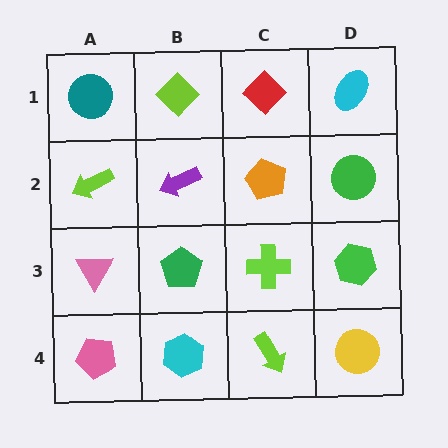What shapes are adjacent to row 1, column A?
A lime arrow (row 2, column A), a lime diamond (row 1, column B).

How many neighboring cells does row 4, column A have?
2.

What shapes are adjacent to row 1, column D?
A green circle (row 2, column D), a red diamond (row 1, column C).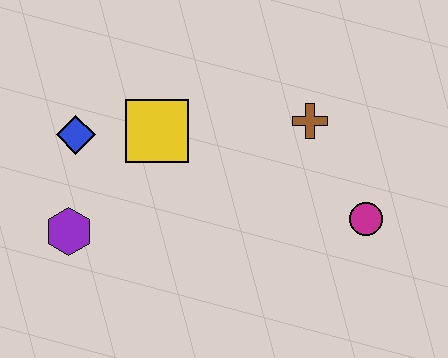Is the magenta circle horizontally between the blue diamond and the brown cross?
No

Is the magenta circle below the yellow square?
Yes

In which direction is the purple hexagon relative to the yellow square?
The purple hexagon is below the yellow square.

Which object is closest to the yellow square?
The blue diamond is closest to the yellow square.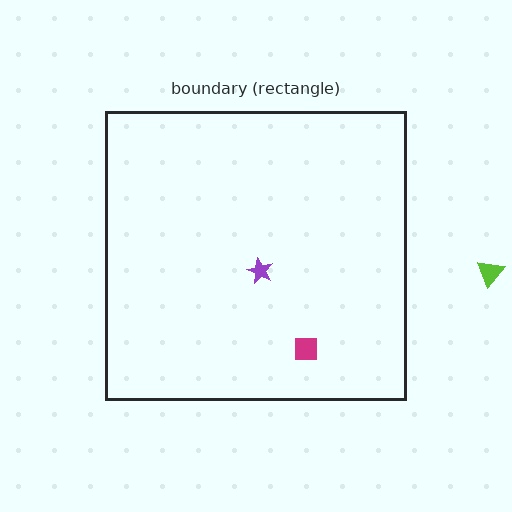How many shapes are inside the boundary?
2 inside, 1 outside.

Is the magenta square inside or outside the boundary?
Inside.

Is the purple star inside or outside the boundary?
Inside.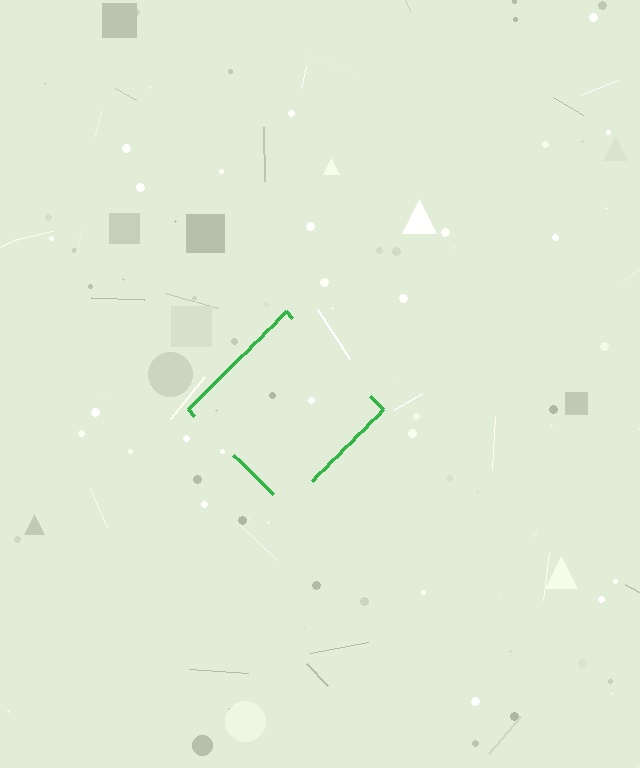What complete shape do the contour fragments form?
The contour fragments form a diamond.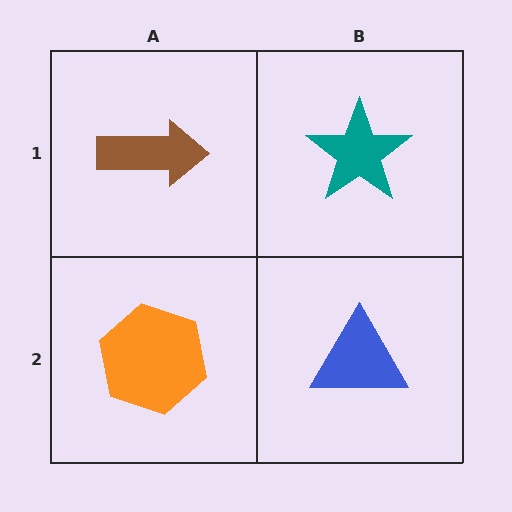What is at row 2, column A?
An orange hexagon.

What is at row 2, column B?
A blue triangle.